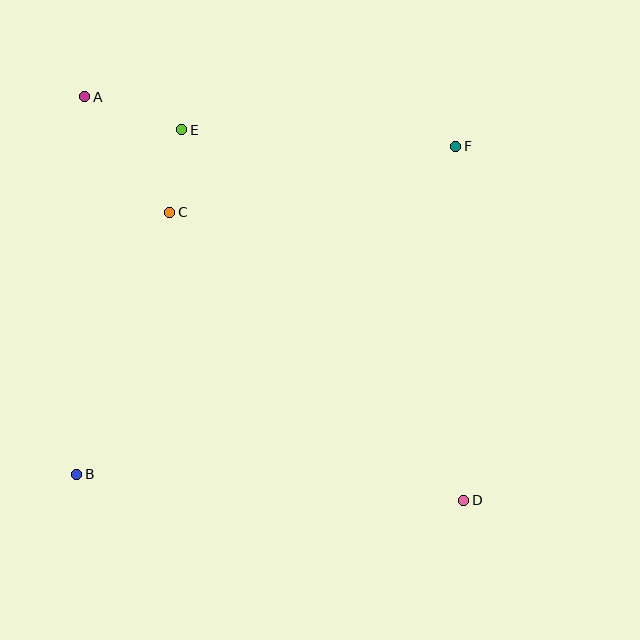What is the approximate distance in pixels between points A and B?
The distance between A and B is approximately 378 pixels.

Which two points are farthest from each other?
Points A and D are farthest from each other.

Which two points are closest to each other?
Points C and E are closest to each other.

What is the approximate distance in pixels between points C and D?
The distance between C and D is approximately 412 pixels.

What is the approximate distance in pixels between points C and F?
The distance between C and F is approximately 294 pixels.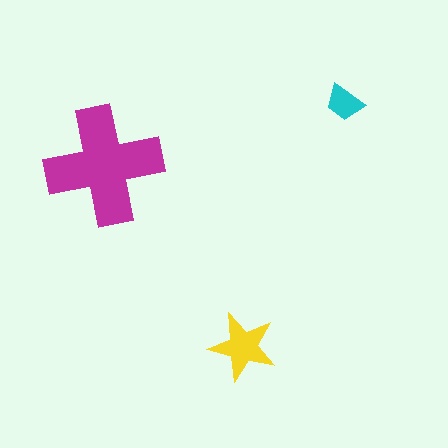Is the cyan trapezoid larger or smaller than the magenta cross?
Smaller.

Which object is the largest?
The magenta cross.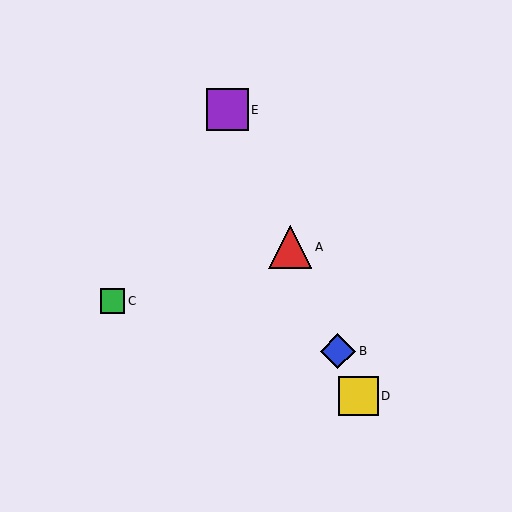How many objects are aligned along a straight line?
4 objects (A, B, D, E) are aligned along a straight line.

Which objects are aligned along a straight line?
Objects A, B, D, E are aligned along a straight line.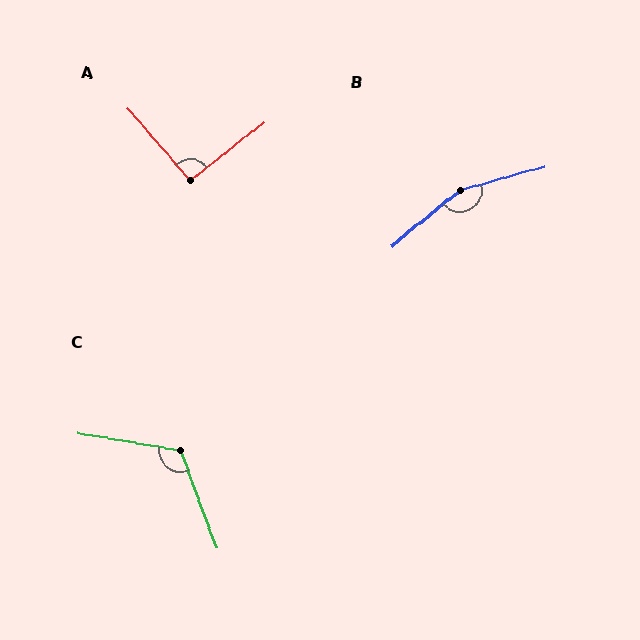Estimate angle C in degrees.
Approximately 120 degrees.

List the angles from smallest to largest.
A (93°), C (120°), B (156°).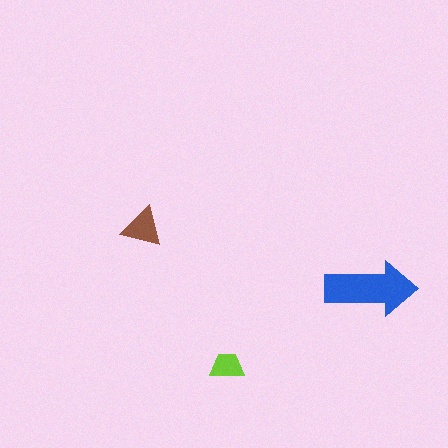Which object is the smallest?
The lime trapezoid.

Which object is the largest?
The blue arrow.